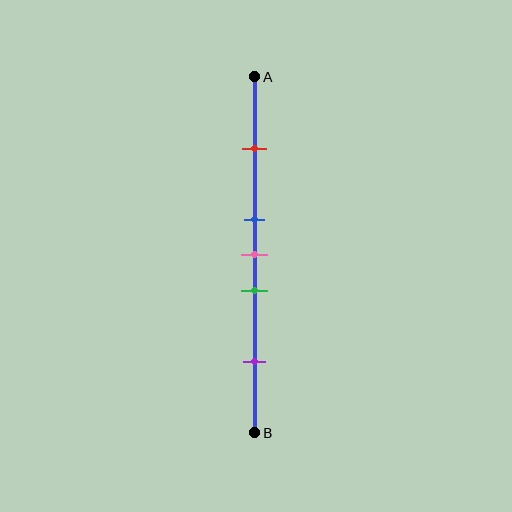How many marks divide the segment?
There are 5 marks dividing the segment.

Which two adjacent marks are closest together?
The blue and pink marks are the closest adjacent pair.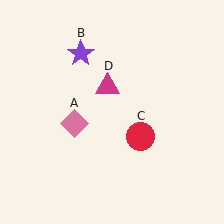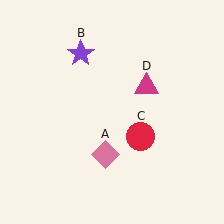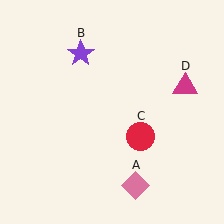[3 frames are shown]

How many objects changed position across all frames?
2 objects changed position: pink diamond (object A), magenta triangle (object D).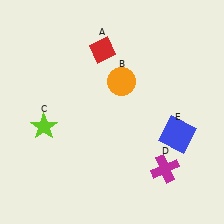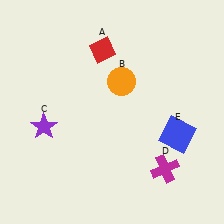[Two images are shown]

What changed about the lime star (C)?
In Image 1, C is lime. In Image 2, it changed to purple.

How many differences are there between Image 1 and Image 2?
There is 1 difference between the two images.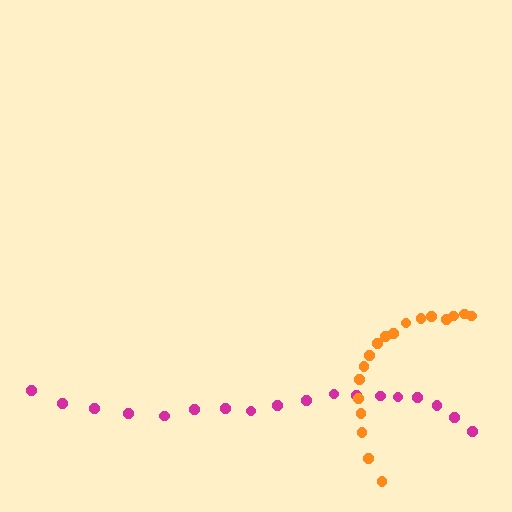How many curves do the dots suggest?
There are 2 distinct paths.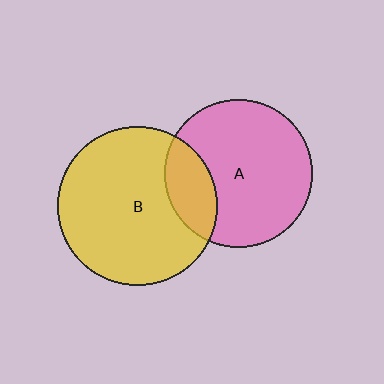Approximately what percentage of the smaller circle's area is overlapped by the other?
Approximately 20%.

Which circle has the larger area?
Circle B (yellow).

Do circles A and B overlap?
Yes.